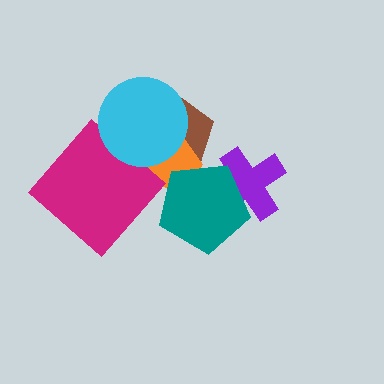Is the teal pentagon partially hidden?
No, no other shape covers it.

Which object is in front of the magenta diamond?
The cyan circle is in front of the magenta diamond.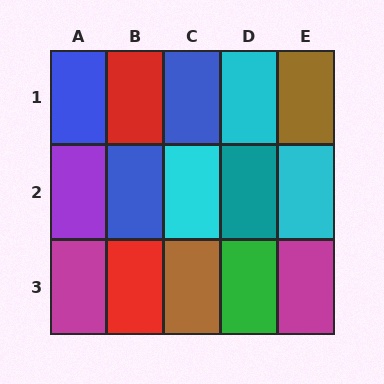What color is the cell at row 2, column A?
Purple.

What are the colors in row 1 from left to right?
Blue, red, blue, cyan, brown.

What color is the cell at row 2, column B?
Blue.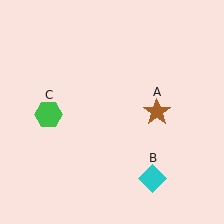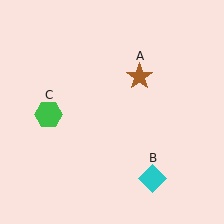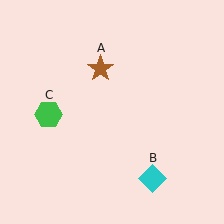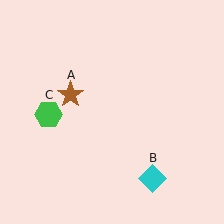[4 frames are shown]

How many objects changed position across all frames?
1 object changed position: brown star (object A).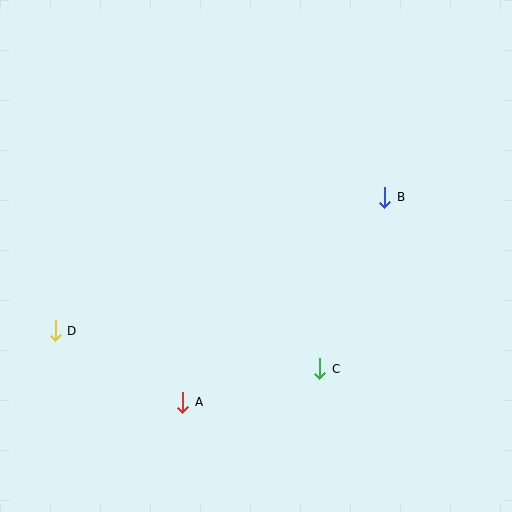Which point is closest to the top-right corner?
Point B is closest to the top-right corner.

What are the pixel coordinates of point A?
Point A is at (183, 402).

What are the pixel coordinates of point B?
Point B is at (385, 197).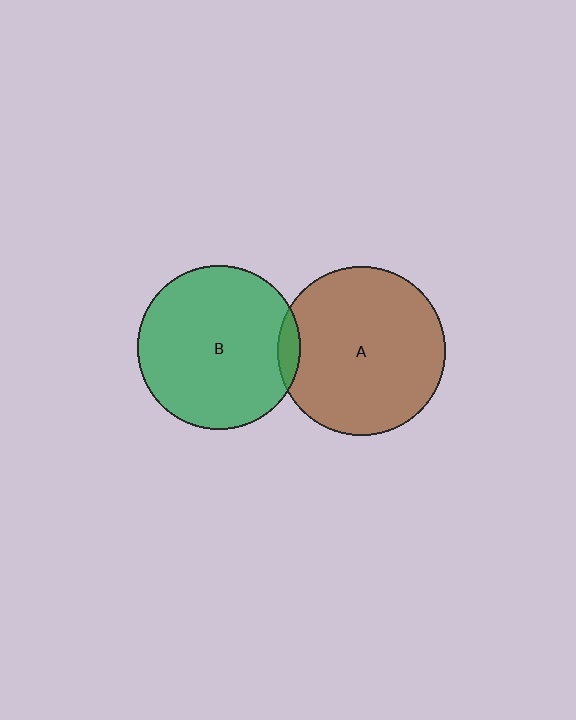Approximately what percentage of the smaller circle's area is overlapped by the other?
Approximately 5%.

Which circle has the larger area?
Circle A (brown).